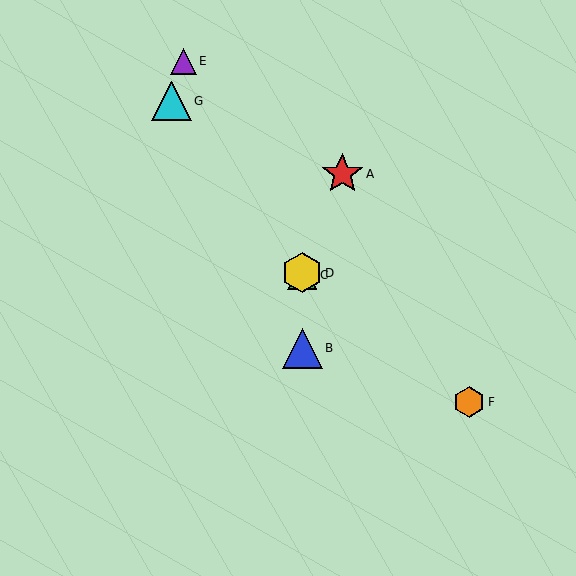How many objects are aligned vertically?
3 objects (B, C, D) are aligned vertically.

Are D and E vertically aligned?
No, D is at x≈302 and E is at x≈183.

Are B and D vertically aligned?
Yes, both are at x≈302.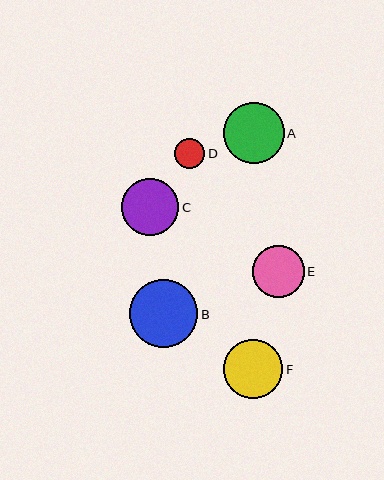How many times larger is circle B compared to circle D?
Circle B is approximately 2.3 times the size of circle D.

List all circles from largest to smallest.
From largest to smallest: B, A, F, C, E, D.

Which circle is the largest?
Circle B is the largest with a size of approximately 68 pixels.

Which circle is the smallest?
Circle D is the smallest with a size of approximately 30 pixels.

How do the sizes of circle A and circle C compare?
Circle A and circle C are approximately the same size.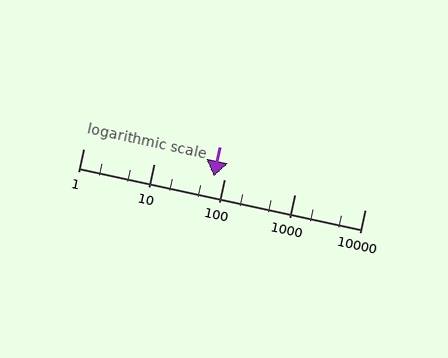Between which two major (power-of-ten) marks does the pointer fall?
The pointer is between 10 and 100.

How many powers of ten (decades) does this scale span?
The scale spans 4 decades, from 1 to 10000.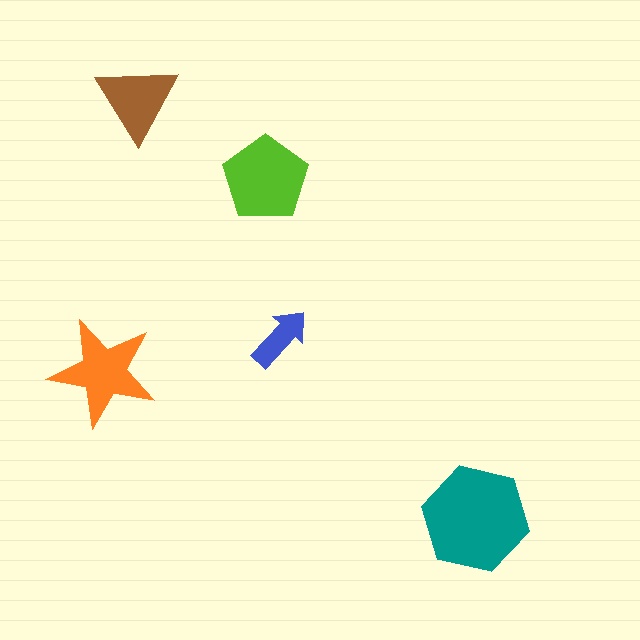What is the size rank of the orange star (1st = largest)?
3rd.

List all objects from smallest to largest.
The blue arrow, the brown triangle, the orange star, the lime pentagon, the teal hexagon.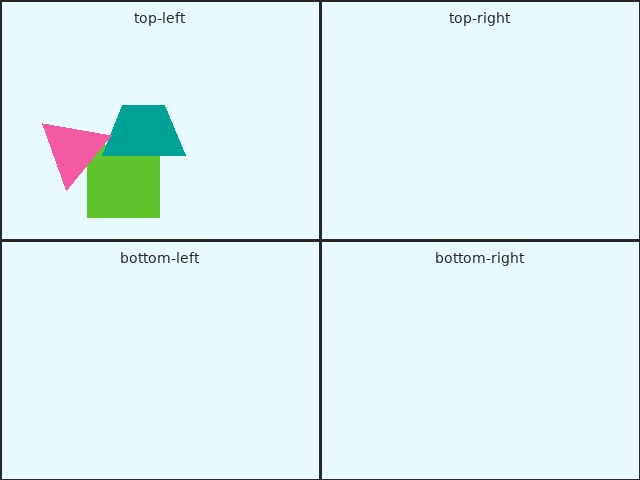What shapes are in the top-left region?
The lime square, the teal trapezoid, the pink triangle.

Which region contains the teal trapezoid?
The top-left region.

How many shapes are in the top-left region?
3.